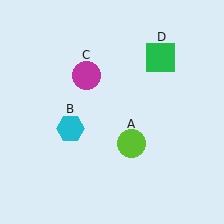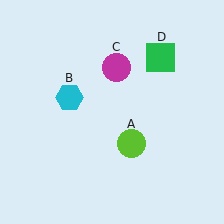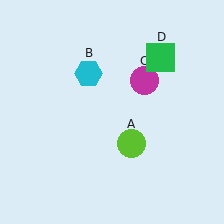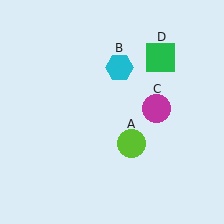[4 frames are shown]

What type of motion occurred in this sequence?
The cyan hexagon (object B), magenta circle (object C) rotated clockwise around the center of the scene.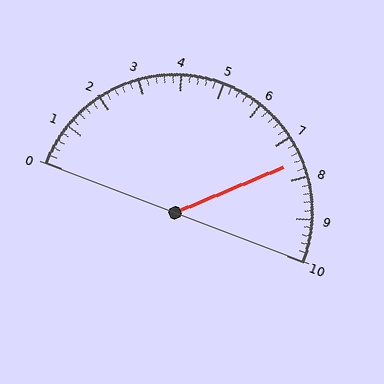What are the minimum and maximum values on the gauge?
The gauge ranges from 0 to 10.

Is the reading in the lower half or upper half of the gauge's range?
The reading is in the upper half of the range (0 to 10).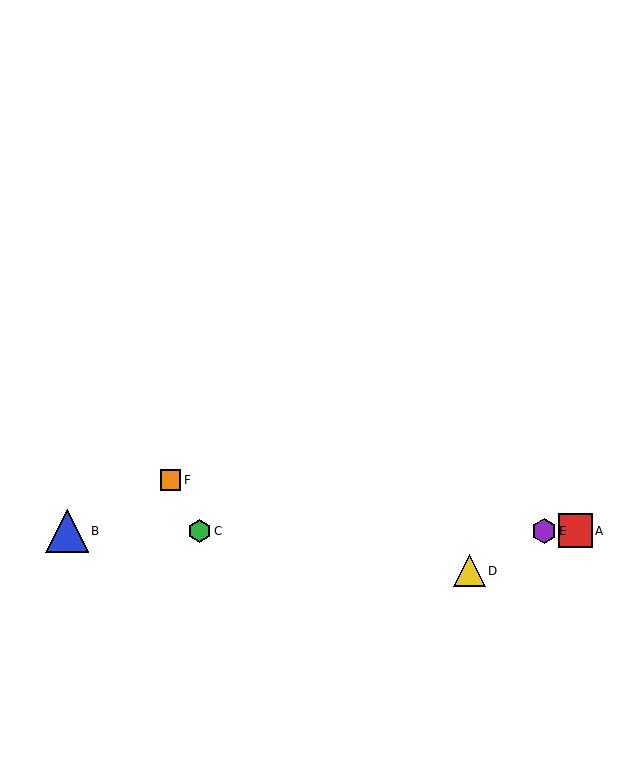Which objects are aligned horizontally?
Objects A, B, C, E are aligned horizontally.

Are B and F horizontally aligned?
No, B is at y≈531 and F is at y≈480.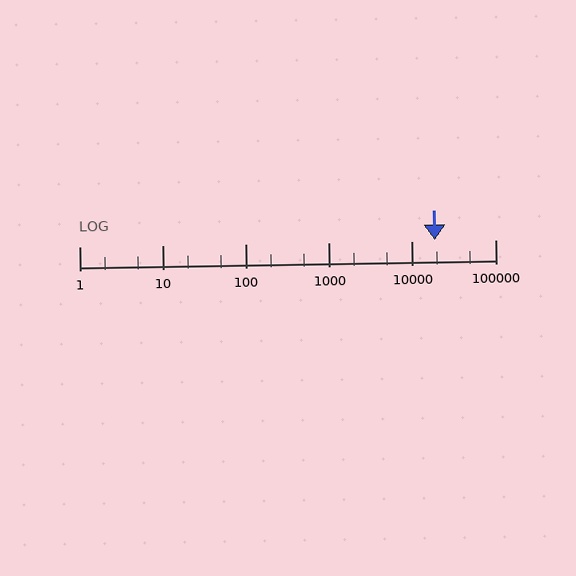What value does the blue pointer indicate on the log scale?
The pointer indicates approximately 19000.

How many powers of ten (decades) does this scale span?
The scale spans 5 decades, from 1 to 100000.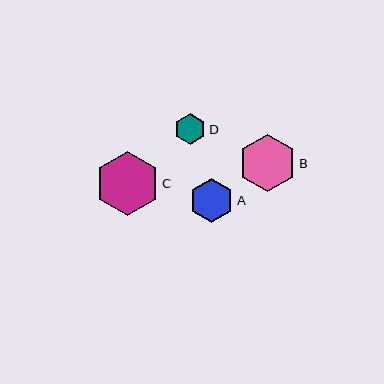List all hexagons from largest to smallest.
From largest to smallest: C, B, A, D.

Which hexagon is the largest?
Hexagon C is the largest with a size of approximately 64 pixels.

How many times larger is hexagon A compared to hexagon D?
Hexagon A is approximately 1.4 times the size of hexagon D.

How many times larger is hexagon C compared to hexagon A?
Hexagon C is approximately 1.4 times the size of hexagon A.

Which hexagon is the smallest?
Hexagon D is the smallest with a size of approximately 31 pixels.